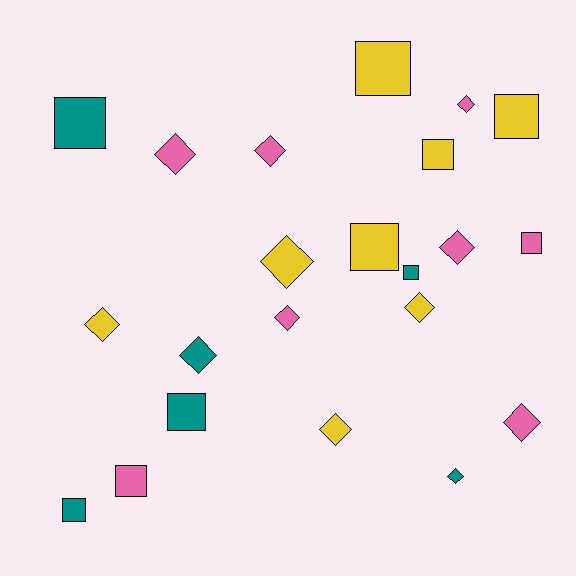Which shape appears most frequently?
Diamond, with 12 objects.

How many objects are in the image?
There are 22 objects.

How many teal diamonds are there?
There are 2 teal diamonds.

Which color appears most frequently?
Yellow, with 8 objects.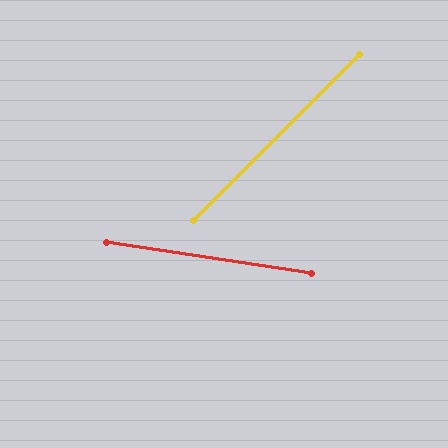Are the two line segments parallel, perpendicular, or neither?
Neither parallel nor perpendicular — they differ by about 54°.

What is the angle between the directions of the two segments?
Approximately 54 degrees.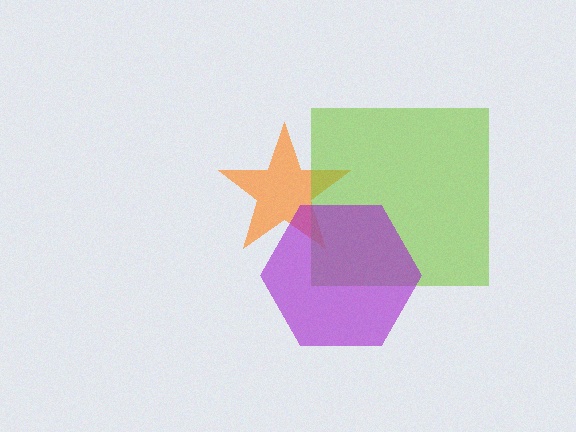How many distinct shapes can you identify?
There are 3 distinct shapes: an orange star, a lime square, a purple hexagon.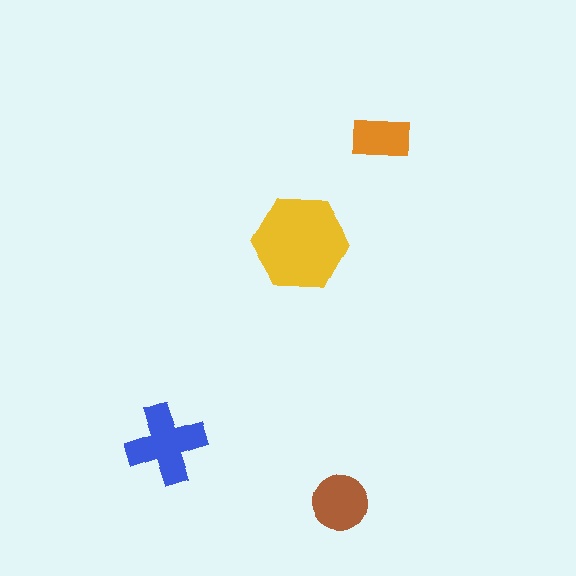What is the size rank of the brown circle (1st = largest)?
3rd.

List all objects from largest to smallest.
The yellow hexagon, the blue cross, the brown circle, the orange rectangle.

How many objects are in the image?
There are 4 objects in the image.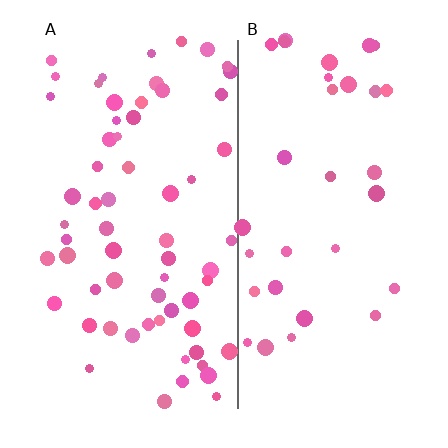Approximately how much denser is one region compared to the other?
Approximately 2.0× — region A over region B.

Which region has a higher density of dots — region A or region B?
A (the left).